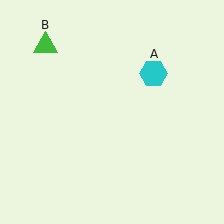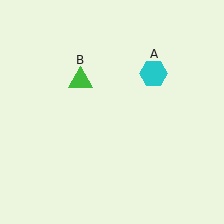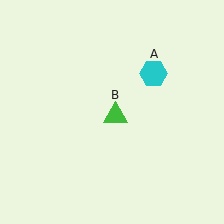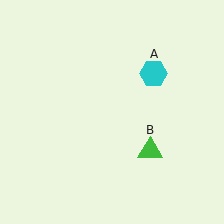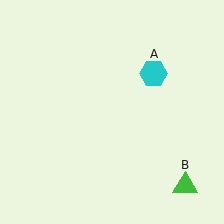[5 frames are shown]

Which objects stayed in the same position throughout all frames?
Cyan hexagon (object A) remained stationary.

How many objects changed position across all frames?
1 object changed position: green triangle (object B).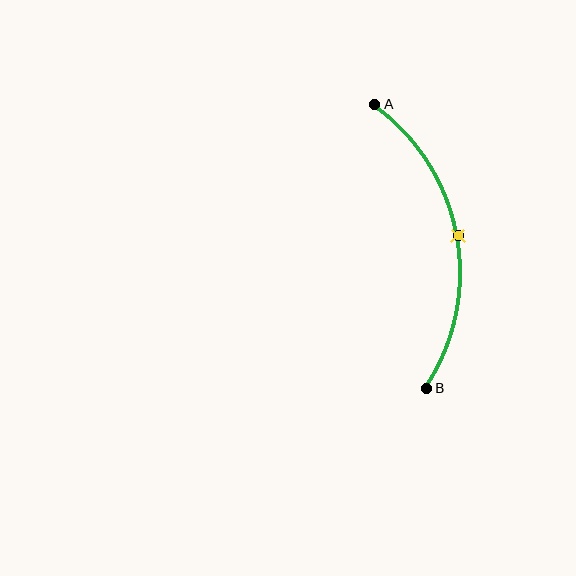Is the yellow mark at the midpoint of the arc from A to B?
Yes. The yellow mark lies on the arc at equal arc-length from both A and B — it is the arc midpoint.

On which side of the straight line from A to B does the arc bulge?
The arc bulges to the right of the straight line connecting A and B.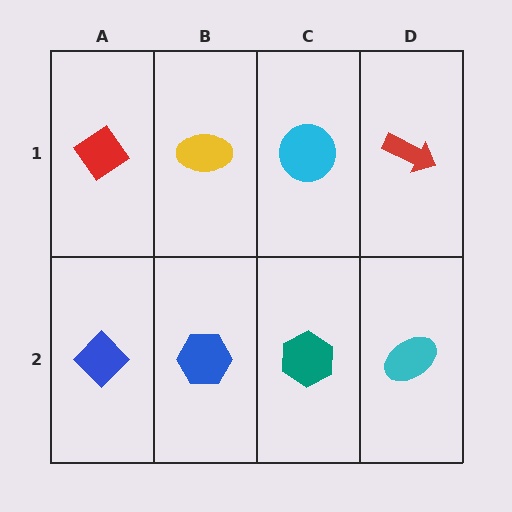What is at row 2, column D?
A cyan ellipse.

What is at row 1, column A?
A red diamond.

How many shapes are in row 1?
4 shapes.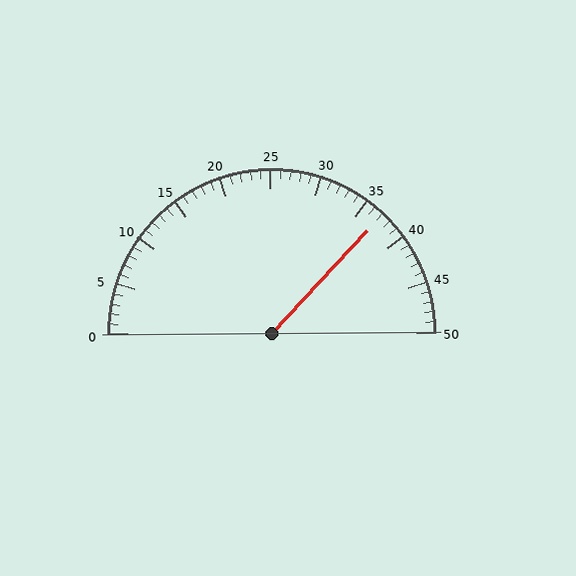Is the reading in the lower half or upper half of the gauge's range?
The reading is in the upper half of the range (0 to 50).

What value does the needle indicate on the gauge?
The needle indicates approximately 37.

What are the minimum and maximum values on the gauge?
The gauge ranges from 0 to 50.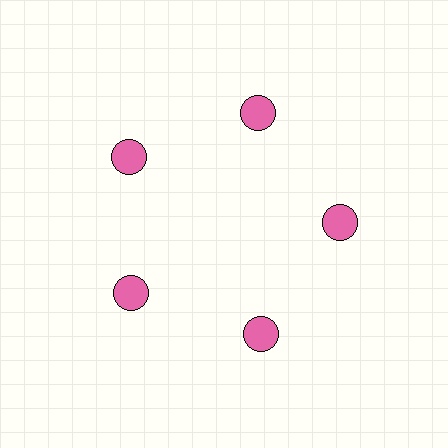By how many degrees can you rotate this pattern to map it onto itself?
The pattern maps onto itself every 72 degrees of rotation.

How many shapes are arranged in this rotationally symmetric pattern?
There are 5 shapes, arranged in 5 groups of 1.